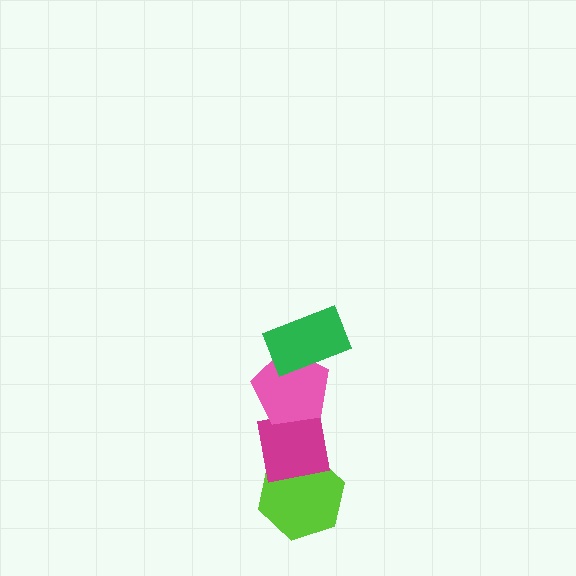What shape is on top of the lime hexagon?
The magenta square is on top of the lime hexagon.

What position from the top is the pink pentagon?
The pink pentagon is 2nd from the top.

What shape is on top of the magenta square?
The pink pentagon is on top of the magenta square.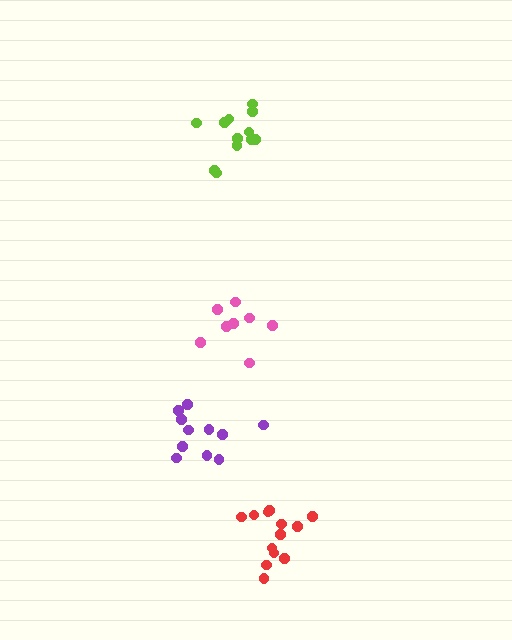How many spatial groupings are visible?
There are 4 spatial groupings.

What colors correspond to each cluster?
The clusters are colored: red, lime, purple, pink.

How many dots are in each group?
Group 1: 13 dots, Group 2: 12 dots, Group 3: 11 dots, Group 4: 8 dots (44 total).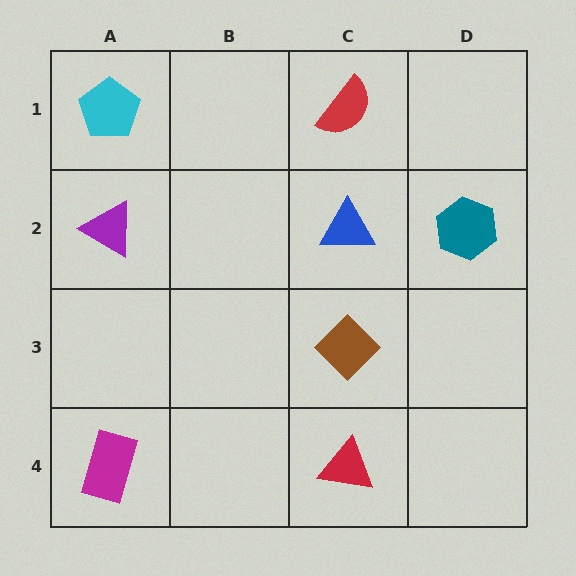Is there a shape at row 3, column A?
No, that cell is empty.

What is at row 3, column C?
A brown diamond.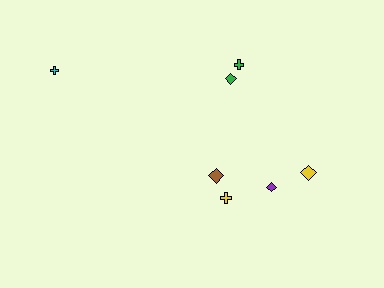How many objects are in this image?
There are 7 objects.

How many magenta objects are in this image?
There are no magenta objects.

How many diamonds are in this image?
There are 4 diamonds.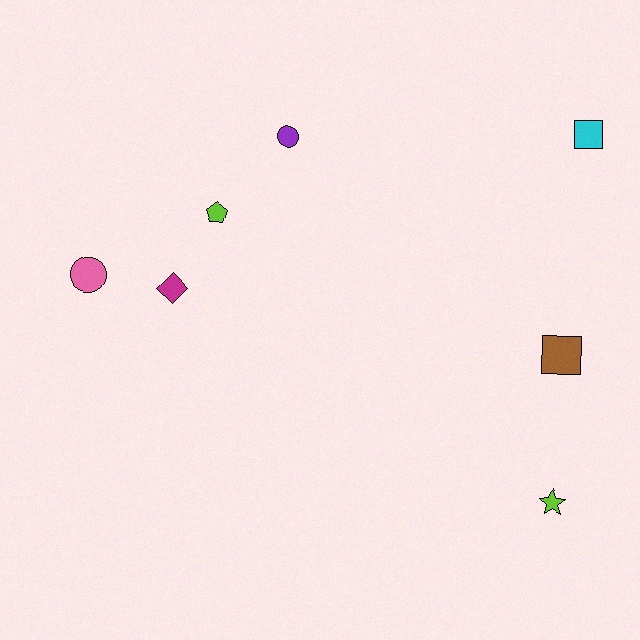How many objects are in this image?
There are 7 objects.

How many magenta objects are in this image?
There is 1 magenta object.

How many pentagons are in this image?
There is 1 pentagon.